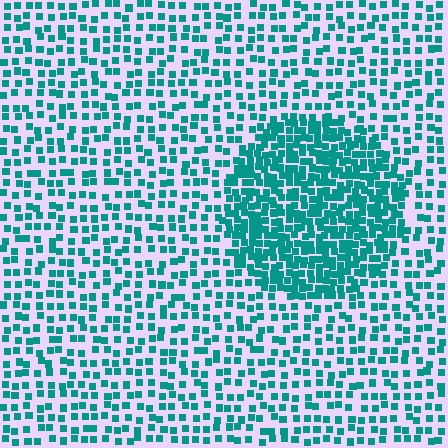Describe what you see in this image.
The image contains small teal elements arranged at two different densities. A circle-shaped region is visible where the elements are more densely packed than the surrounding area.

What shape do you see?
I see a circle.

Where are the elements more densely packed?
The elements are more densely packed inside the circle boundary.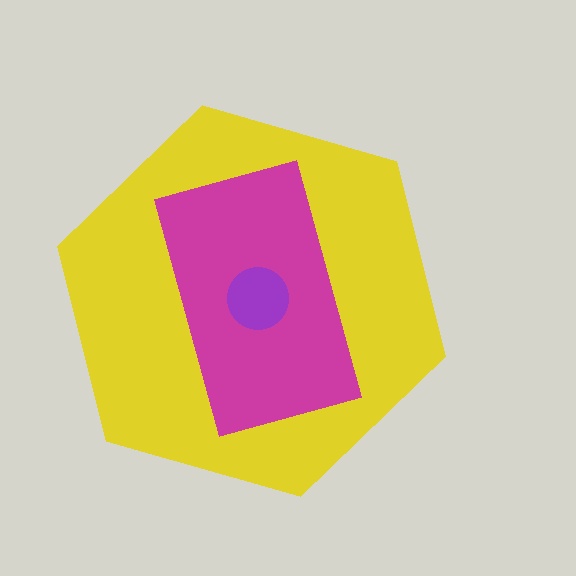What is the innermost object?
The purple circle.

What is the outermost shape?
The yellow hexagon.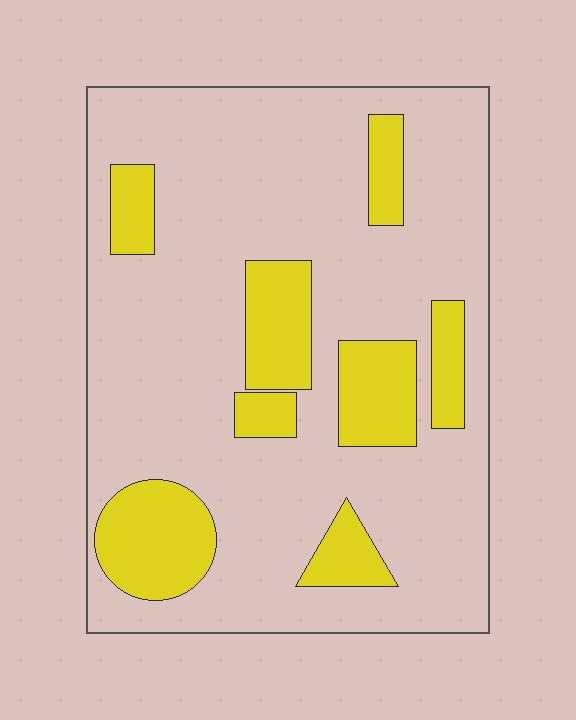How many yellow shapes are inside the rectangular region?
8.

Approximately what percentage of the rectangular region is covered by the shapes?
Approximately 20%.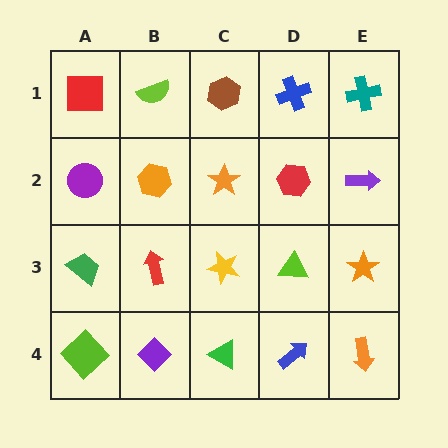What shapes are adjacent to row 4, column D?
A lime triangle (row 3, column D), a green triangle (row 4, column C), an orange arrow (row 4, column E).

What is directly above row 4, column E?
An orange star.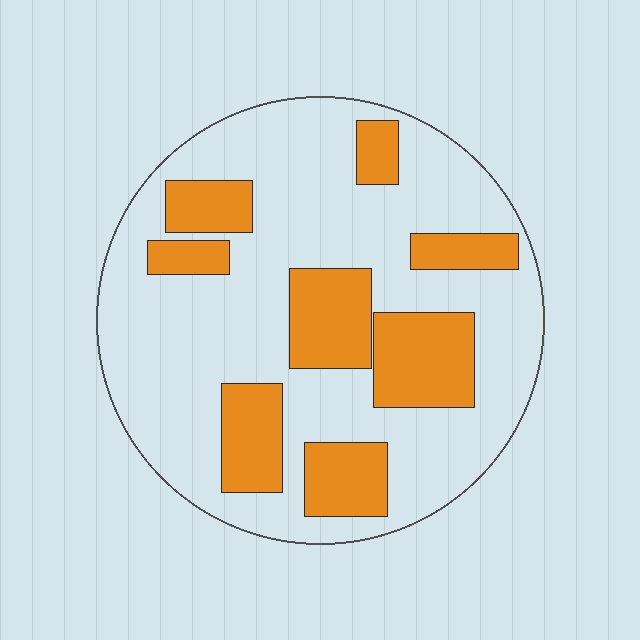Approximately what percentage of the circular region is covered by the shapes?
Approximately 30%.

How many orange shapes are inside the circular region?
8.